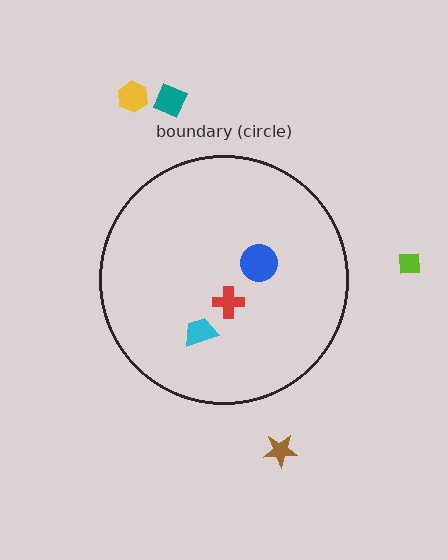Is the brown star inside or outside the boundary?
Outside.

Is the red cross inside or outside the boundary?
Inside.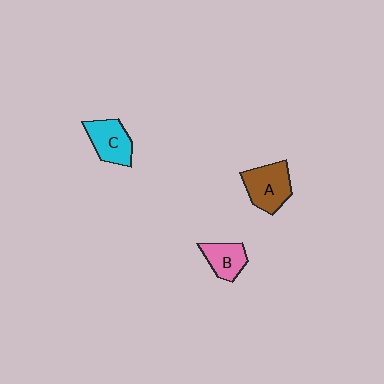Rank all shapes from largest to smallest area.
From largest to smallest: A (brown), C (cyan), B (pink).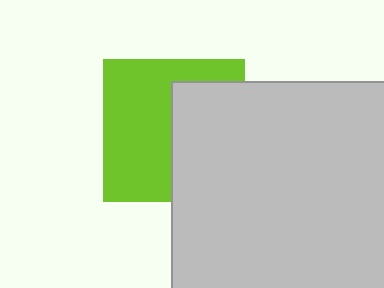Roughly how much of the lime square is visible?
About half of it is visible (roughly 56%).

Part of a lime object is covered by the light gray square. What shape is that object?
It is a square.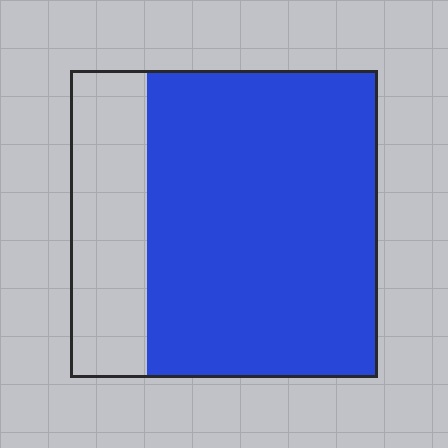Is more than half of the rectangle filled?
Yes.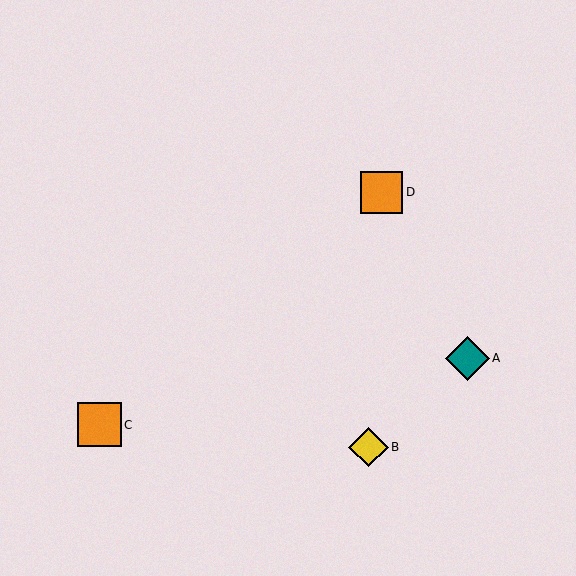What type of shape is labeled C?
Shape C is an orange square.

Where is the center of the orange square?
The center of the orange square is at (100, 425).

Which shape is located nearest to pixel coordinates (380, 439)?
The yellow diamond (labeled B) at (369, 447) is nearest to that location.